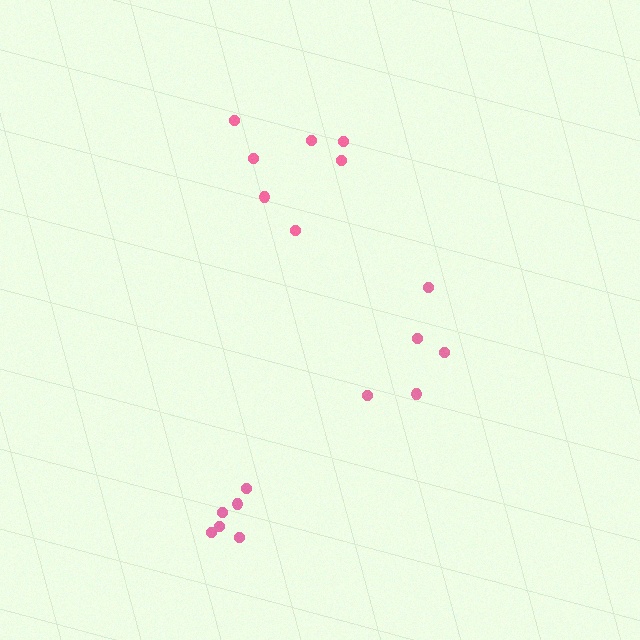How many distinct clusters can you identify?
There are 3 distinct clusters.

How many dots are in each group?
Group 1: 6 dots, Group 2: 5 dots, Group 3: 7 dots (18 total).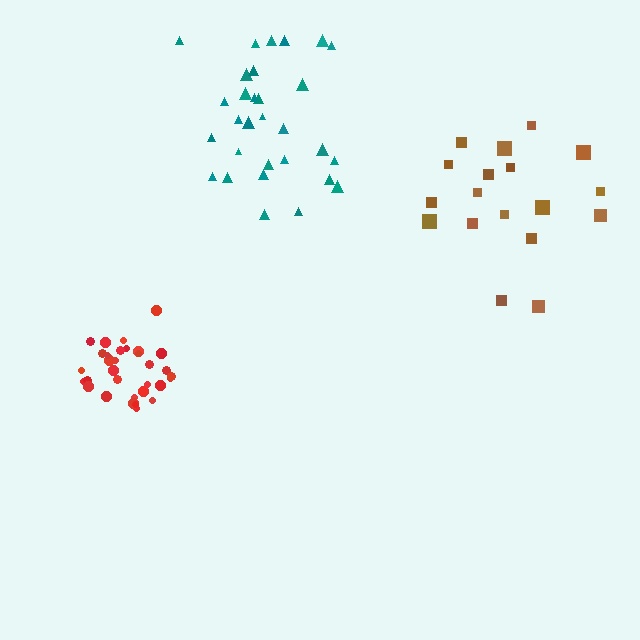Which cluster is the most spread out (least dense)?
Brown.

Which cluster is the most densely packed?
Red.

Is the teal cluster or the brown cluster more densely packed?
Teal.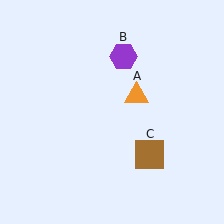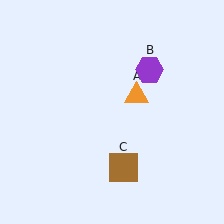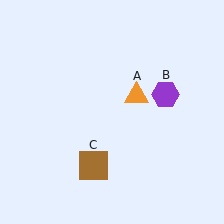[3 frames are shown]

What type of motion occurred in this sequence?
The purple hexagon (object B), brown square (object C) rotated clockwise around the center of the scene.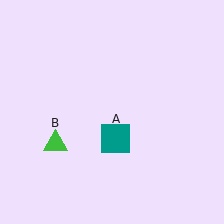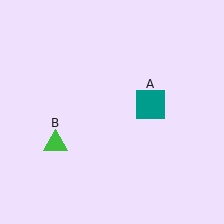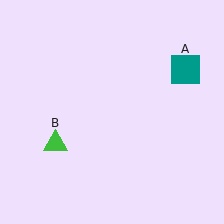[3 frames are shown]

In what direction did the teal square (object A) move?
The teal square (object A) moved up and to the right.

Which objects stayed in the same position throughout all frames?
Green triangle (object B) remained stationary.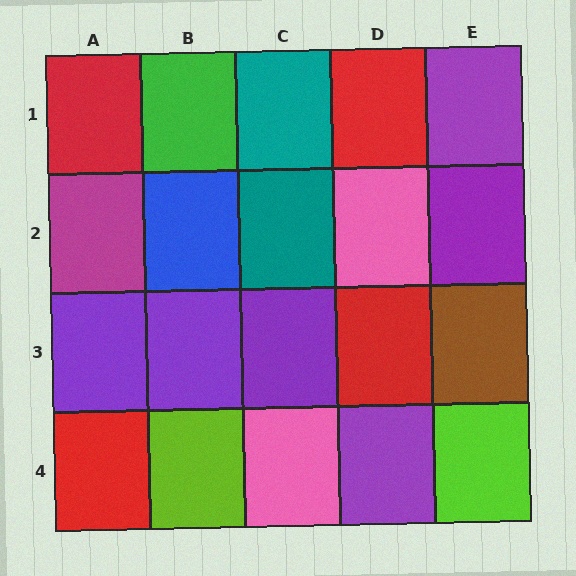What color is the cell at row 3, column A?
Purple.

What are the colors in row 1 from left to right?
Red, green, teal, red, purple.